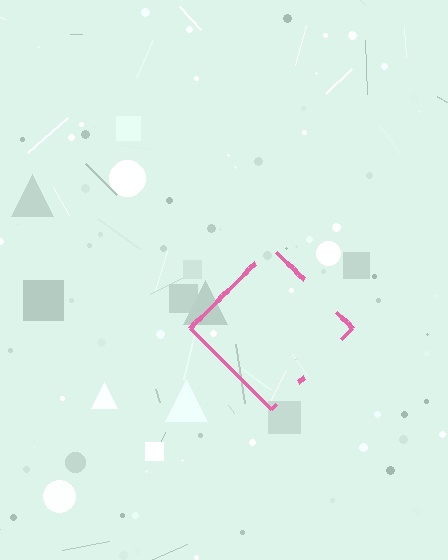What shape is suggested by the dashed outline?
The dashed outline suggests a diamond.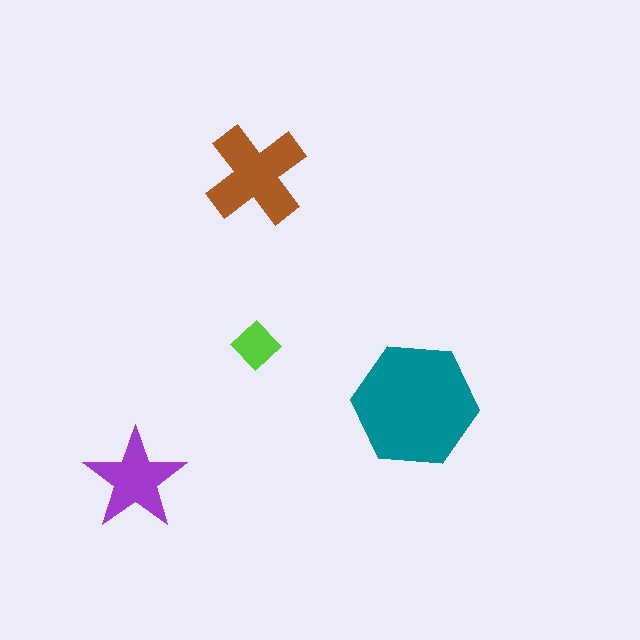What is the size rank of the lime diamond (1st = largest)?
4th.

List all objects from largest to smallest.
The teal hexagon, the brown cross, the purple star, the lime diamond.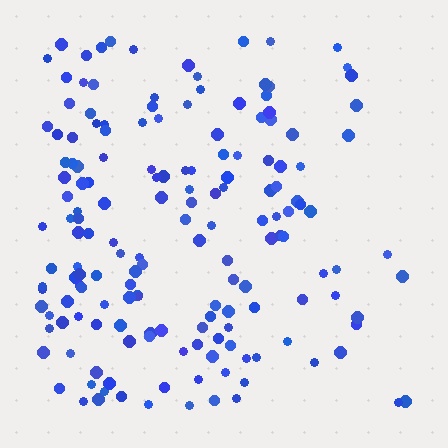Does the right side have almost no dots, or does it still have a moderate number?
Still a moderate number, just noticeably fewer than the left.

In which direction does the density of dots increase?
From right to left, with the left side densest.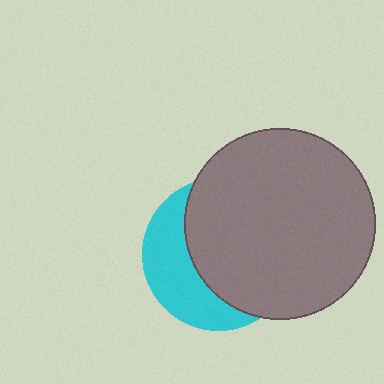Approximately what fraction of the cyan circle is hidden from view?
Roughly 63% of the cyan circle is hidden behind the gray circle.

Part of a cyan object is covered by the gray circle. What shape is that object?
It is a circle.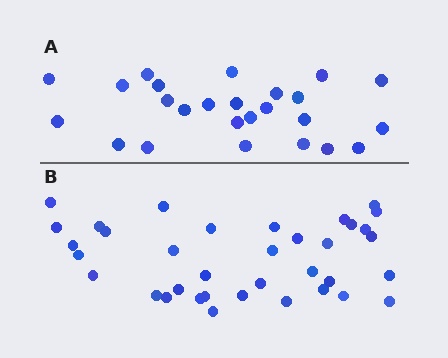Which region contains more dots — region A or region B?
Region B (the bottom region) has more dots.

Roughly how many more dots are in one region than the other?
Region B has roughly 12 or so more dots than region A.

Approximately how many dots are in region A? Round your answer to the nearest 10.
About 20 dots. (The exact count is 25, which rounds to 20.)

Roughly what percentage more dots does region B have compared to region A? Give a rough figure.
About 45% more.